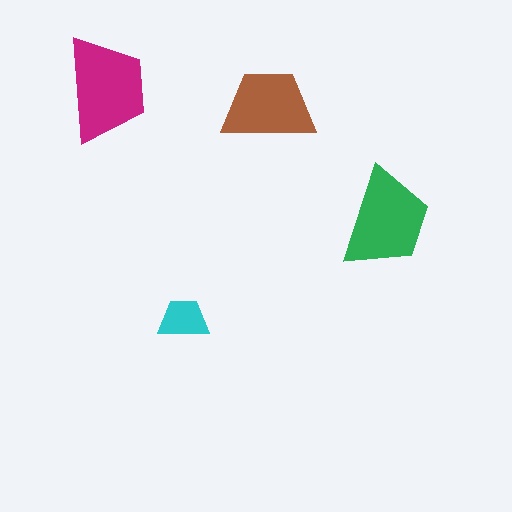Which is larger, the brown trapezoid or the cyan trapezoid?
The brown one.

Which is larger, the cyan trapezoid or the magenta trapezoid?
The magenta one.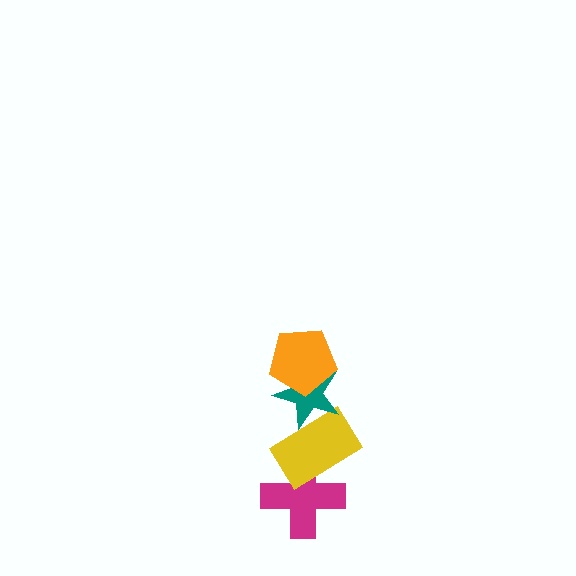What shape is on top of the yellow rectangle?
The teal star is on top of the yellow rectangle.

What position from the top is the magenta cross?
The magenta cross is 4th from the top.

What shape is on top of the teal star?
The orange pentagon is on top of the teal star.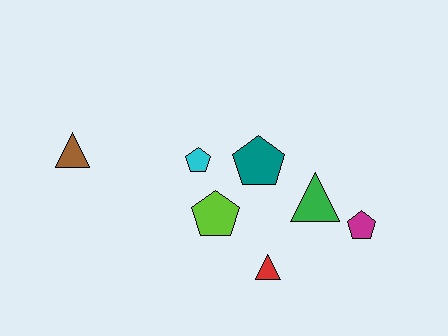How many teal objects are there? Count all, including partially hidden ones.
There is 1 teal object.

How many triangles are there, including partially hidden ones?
There are 3 triangles.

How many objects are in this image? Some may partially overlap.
There are 7 objects.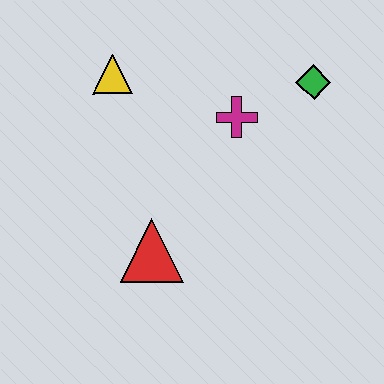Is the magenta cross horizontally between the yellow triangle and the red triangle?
No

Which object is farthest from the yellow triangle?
The green diamond is farthest from the yellow triangle.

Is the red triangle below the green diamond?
Yes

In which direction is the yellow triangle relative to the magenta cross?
The yellow triangle is to the left of the magenta cross.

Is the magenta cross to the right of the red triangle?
Yes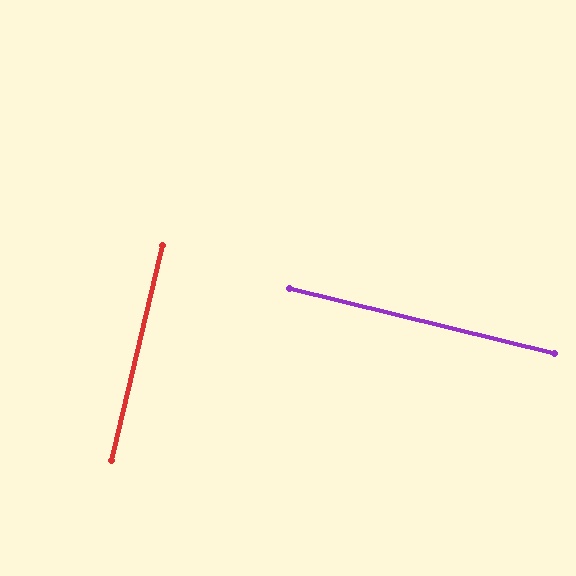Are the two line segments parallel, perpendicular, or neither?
Perpendicular — they meet at approximately 90°.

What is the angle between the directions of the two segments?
Approximately 90 degrees.